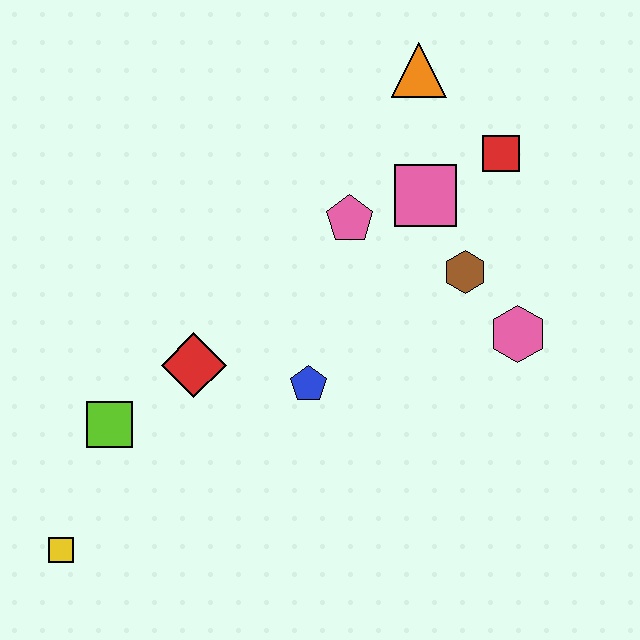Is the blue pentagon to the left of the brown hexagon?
Yes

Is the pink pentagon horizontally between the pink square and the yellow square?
Yes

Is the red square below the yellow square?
No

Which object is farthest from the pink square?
The yellow square is farthest from the pink square.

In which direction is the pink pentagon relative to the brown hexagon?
The pink pentagon is to the left of the brown hexagon.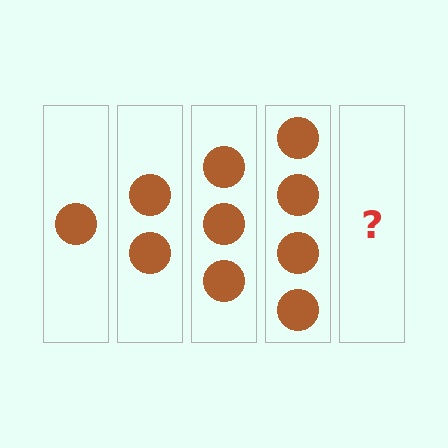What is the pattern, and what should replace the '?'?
The pattern is that each step adds one more circle. The '?' should be 5 circles.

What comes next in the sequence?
The next element should be 5 circles.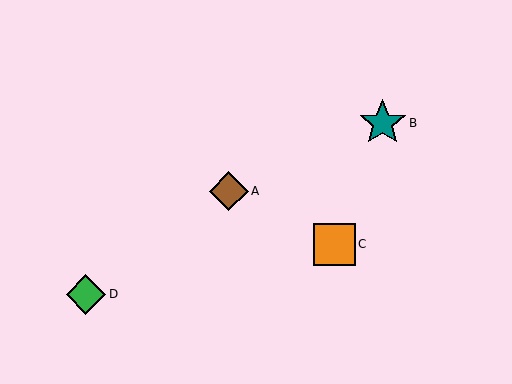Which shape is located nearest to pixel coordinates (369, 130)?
The teal star (labeled B) at (383, 123) is nearest to that location.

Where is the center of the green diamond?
The center of the green diamond is at (86, 294).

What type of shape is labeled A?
Shape A is a brown diamond.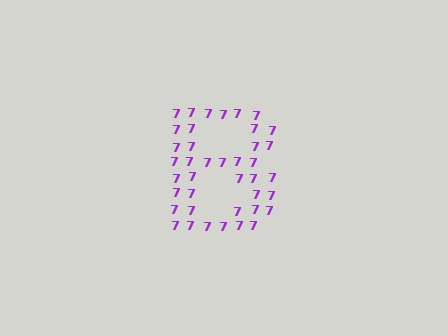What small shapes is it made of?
It is made of small digit 7's.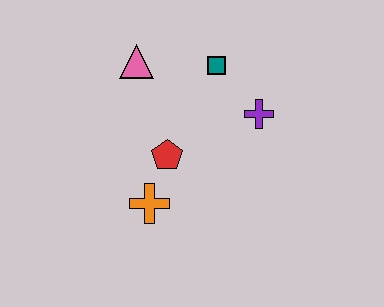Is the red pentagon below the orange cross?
No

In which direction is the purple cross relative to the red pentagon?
The purple cross is to the right of the red pentagon.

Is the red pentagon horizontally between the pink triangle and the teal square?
Yes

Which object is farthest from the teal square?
The orange cross is farthest from the teal square.